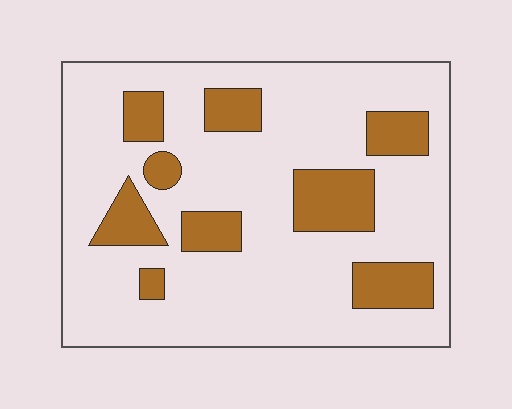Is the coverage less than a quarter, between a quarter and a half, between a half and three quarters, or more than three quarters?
Less than a quarter.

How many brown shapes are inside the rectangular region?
9.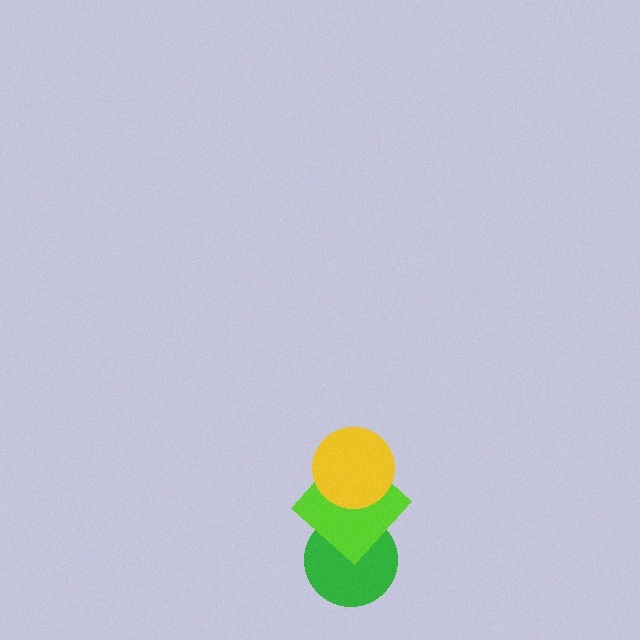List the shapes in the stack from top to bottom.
From top to bottom: the yellow circle, the lime diamond, the green circle.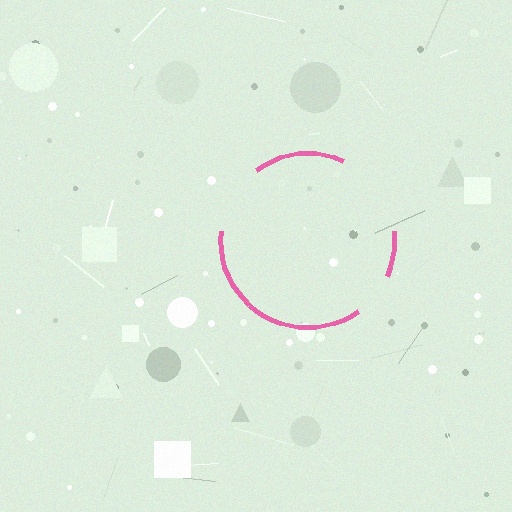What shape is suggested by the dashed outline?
The dashed outline suggests a circle.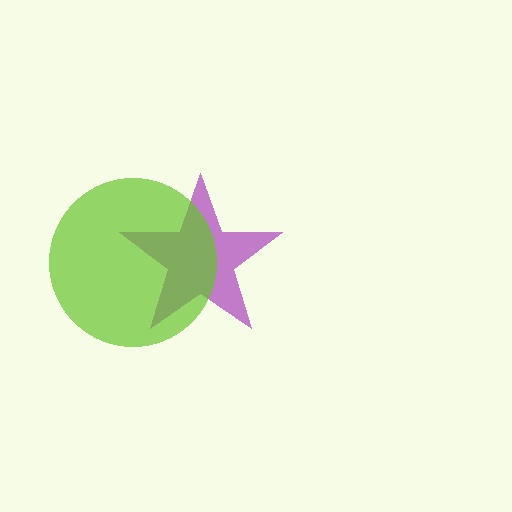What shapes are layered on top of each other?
The layered shapes are: a purple star, a lime circle.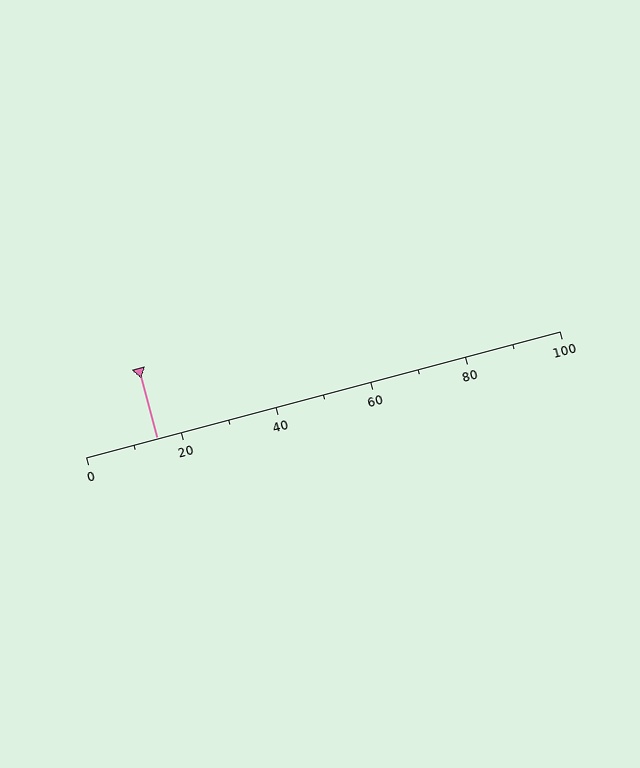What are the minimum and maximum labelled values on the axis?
The axis runs from 0 to 100.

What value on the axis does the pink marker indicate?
The marker indicates approximately 15.